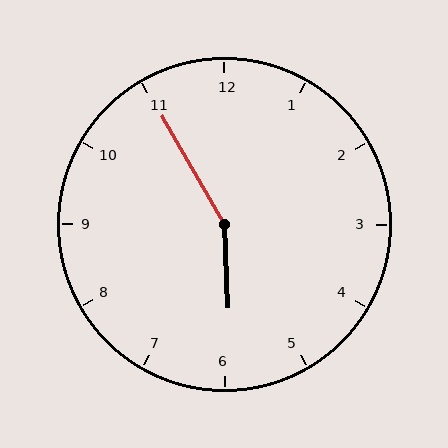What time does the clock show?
5:55.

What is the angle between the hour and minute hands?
Approximately 152 degrees.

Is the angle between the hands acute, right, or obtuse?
It is obtuse.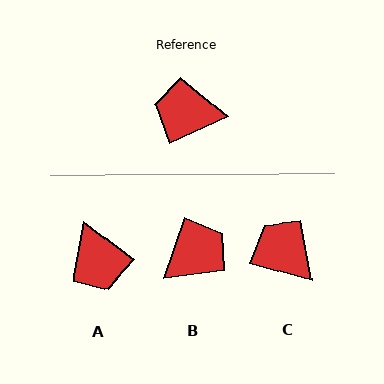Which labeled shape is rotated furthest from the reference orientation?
B, about 133 degrees away.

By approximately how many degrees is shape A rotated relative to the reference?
Approximately 118 degrees counter-clockwise.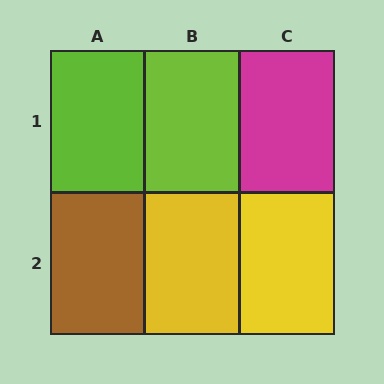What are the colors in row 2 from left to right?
Brown, yellow, yellow.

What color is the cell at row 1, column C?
Magenta.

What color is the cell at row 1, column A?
Lime.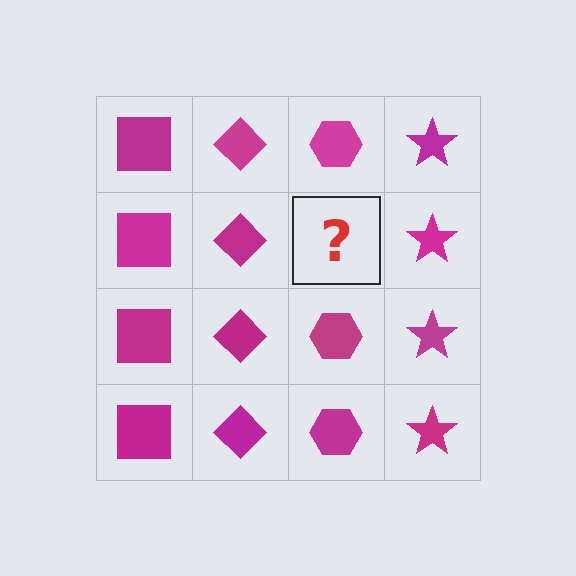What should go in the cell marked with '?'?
The missing cell should contain a magenta hexagon.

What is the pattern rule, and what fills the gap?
The rule is that each column has a consistent shape. The gap should be filled with a magenta hexagon.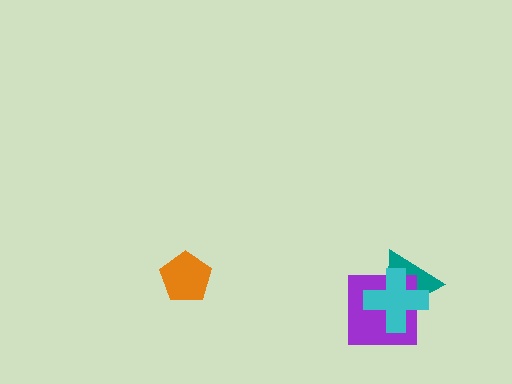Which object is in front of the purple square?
The cyan cross is in front of the purple square.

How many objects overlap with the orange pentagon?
0 objects overlap with the orange pentagon.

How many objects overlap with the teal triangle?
2 objects overlap with the teal triangle.